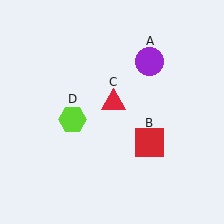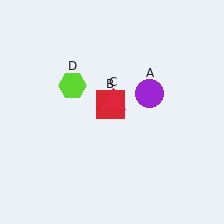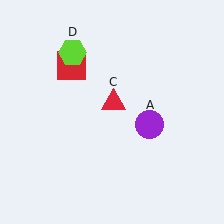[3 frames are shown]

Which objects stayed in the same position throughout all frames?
Red triangle (object C) remained stationary.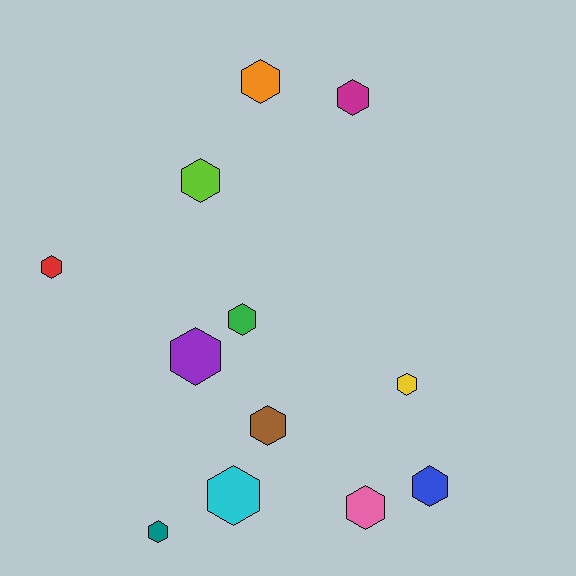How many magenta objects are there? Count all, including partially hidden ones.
There is 1 magenta object.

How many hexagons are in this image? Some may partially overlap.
There are 12 hexagons.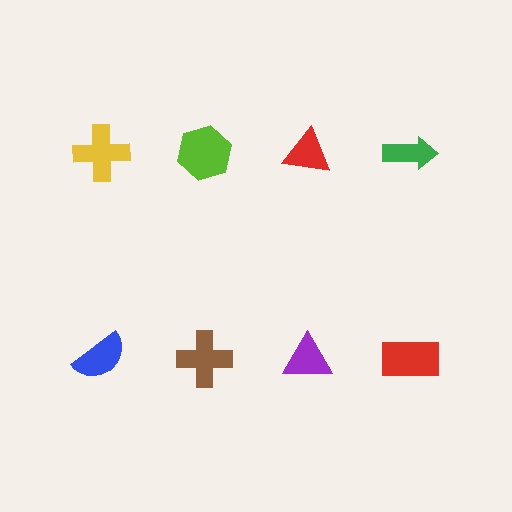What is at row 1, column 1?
A yellow cross.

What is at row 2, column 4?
A red rectangle.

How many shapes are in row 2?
4 shapes.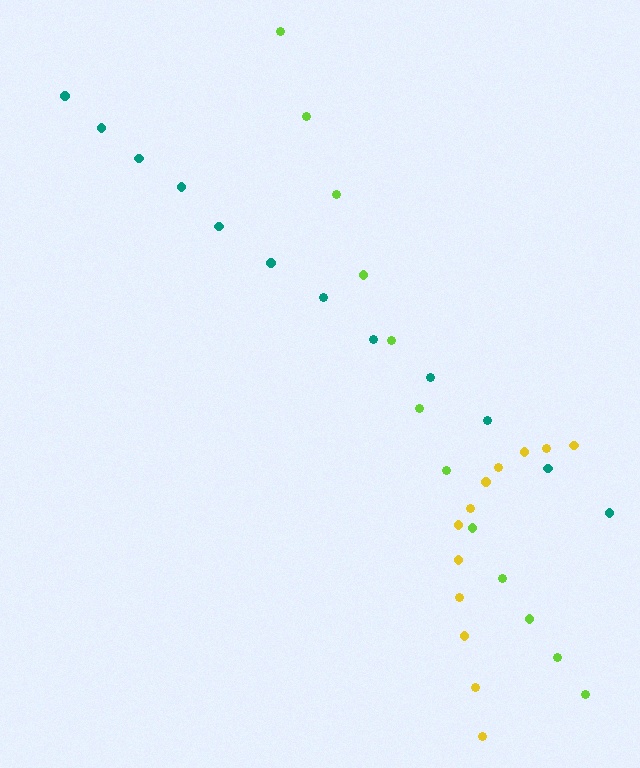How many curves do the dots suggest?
There are 3 distinct paths.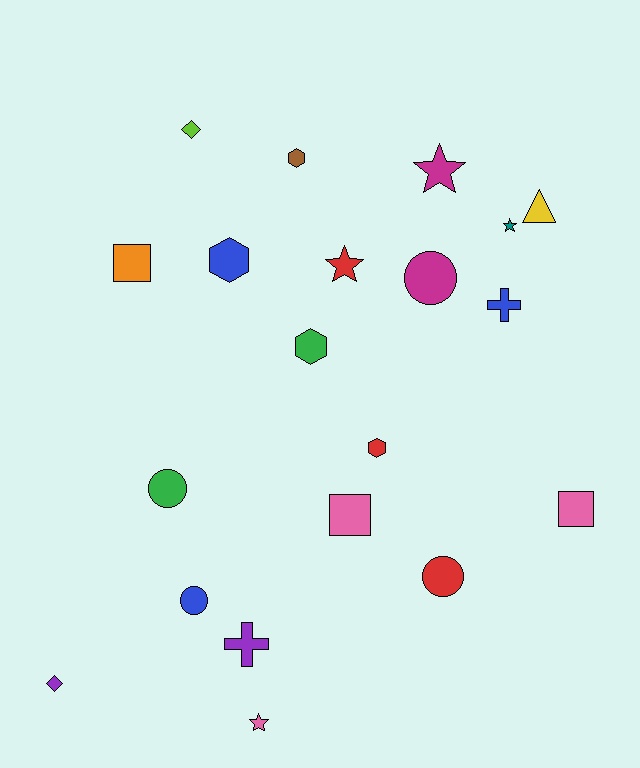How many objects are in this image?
There are 20 objects.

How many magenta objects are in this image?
There are 2 magenta objects.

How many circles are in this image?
There are 4 circles.